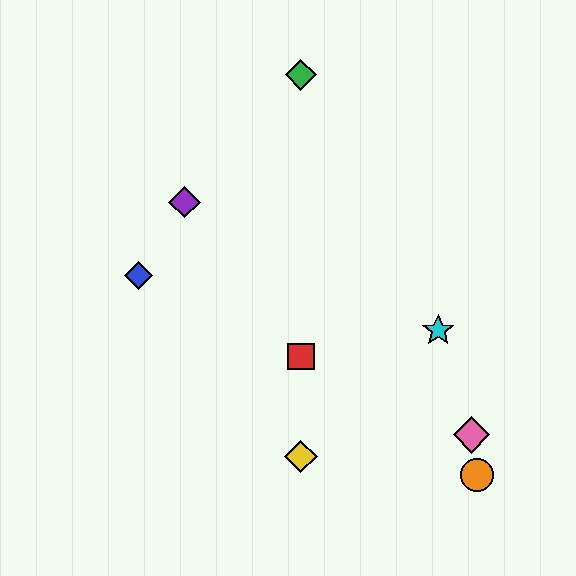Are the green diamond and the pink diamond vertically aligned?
No, the green diamond is at x≈301 and the pink diamond is at x≈471.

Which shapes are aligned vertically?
The red square, the green diamond, the yellow diamond are aligned vertically.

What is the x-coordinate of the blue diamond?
The blue diamond is at x≈139.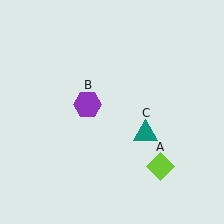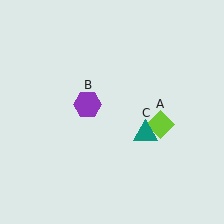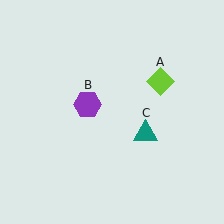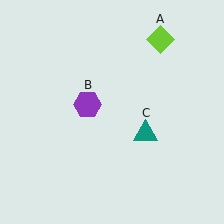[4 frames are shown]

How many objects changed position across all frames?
1 object changed position: lime diamond (object A).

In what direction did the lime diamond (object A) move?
The lime diamond (object A) moved up.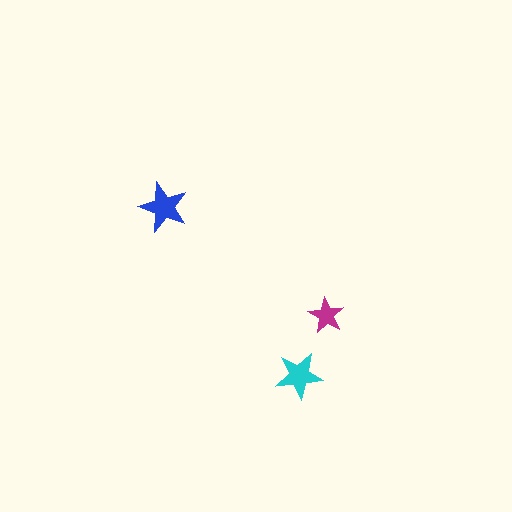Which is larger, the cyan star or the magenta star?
The cyan one.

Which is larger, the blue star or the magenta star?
The blue one.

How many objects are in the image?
There are 3 objects in the image.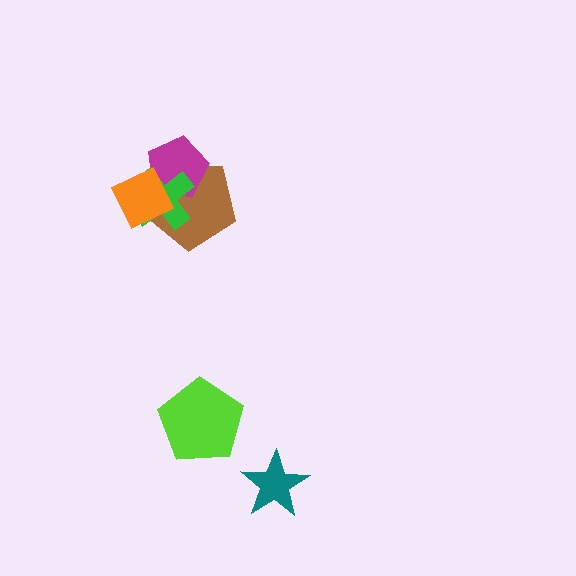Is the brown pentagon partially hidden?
Yes, it is partially covered by another shape.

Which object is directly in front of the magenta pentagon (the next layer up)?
The green cross is directly in front of the magenta pentagon.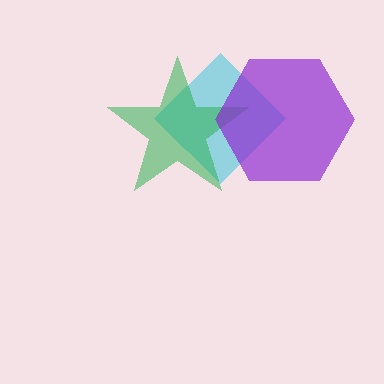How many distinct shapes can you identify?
There are 3 distinct shapes: a cyan diamond, a green star, a purple hexagon.